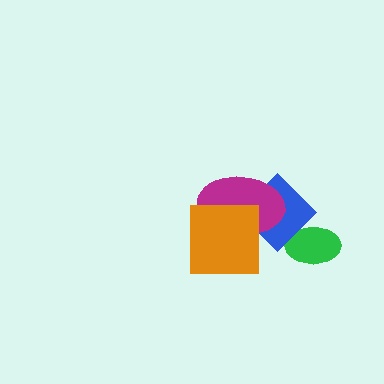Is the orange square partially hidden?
No, no other shape covers it.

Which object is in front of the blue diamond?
The magenta ellipse is in front of the blue diamond.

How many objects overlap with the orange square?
1 object overlaps with the orange square.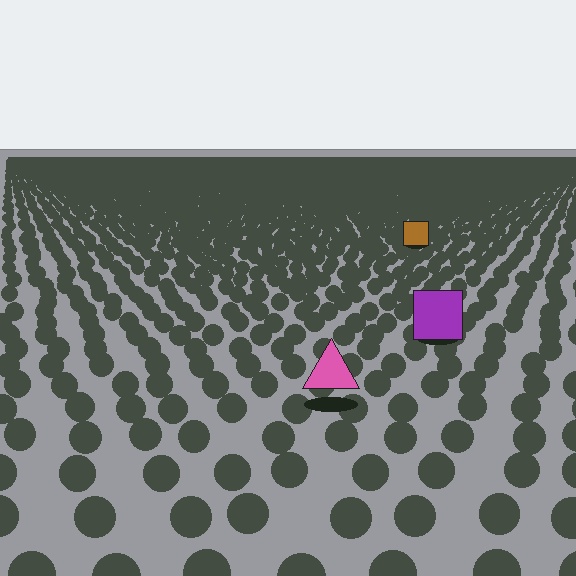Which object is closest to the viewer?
The pink triangle is closest. The texture marks near it are larger and more spread out.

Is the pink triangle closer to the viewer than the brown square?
Yes. The pink triangle is closer — you can tell from the texture gradient: the ground texture is coarser near it.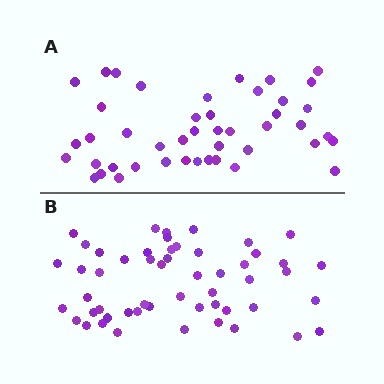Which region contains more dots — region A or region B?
Region B (the bottom region) has more dots.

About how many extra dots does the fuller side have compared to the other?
Region B has roughly 8 or so more dots than region A.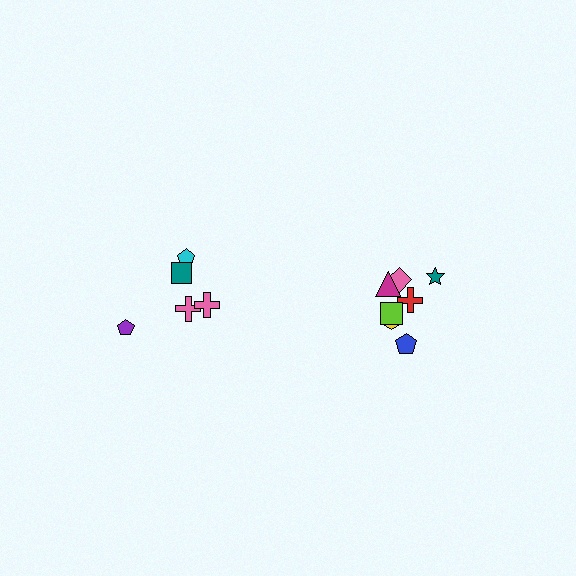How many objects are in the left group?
There are 5 objects.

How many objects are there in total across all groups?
There are 12 objects.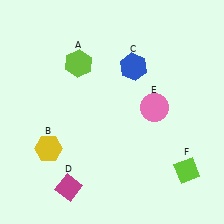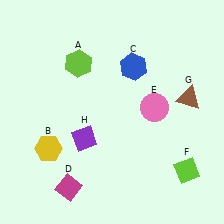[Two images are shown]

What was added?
A brown triangle (G), a purple diamond (H) were added in Image 2.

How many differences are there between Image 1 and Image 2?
There are 2 differences between the two images.